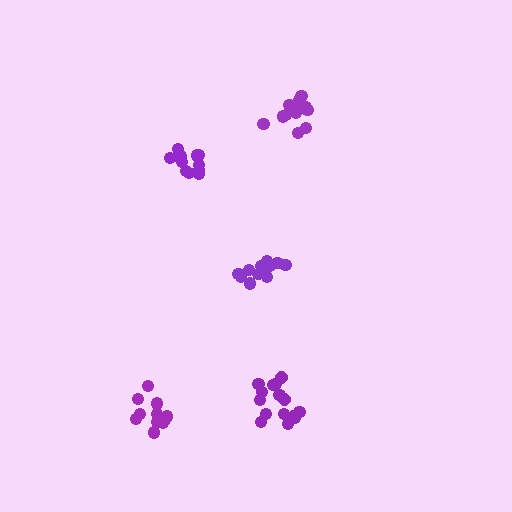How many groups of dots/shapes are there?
There are 5 groups.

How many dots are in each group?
Group 1: 11 dots, Group 2: 12 dots, Group 3: 15 dots, Group 4: 12 dots, Group 5: 12 dots (62 total).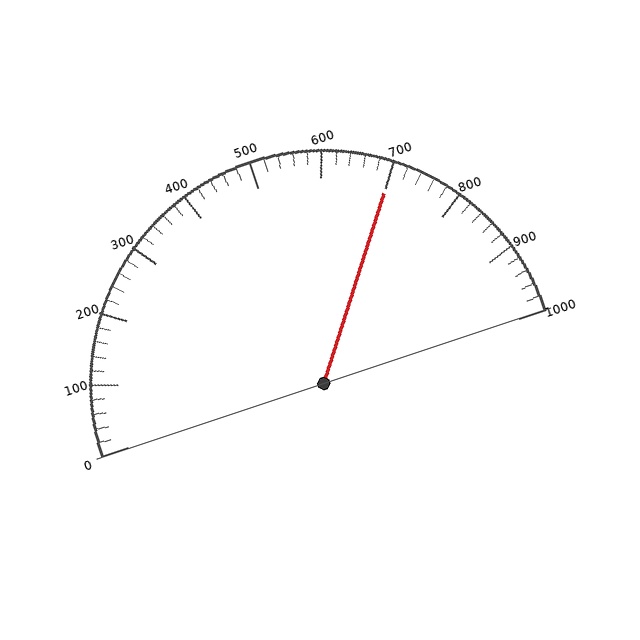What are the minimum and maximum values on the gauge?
The gauge ranges from 0 to 1000.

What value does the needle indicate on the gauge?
The needle indicates approximately 700.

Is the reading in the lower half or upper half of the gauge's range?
The reading is in the upper half of the range (0 to 1000).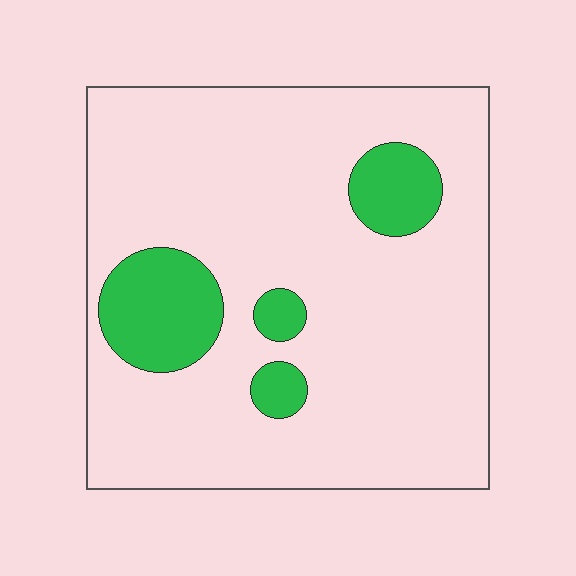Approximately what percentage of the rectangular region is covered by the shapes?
Approximately 15%.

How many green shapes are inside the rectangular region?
4.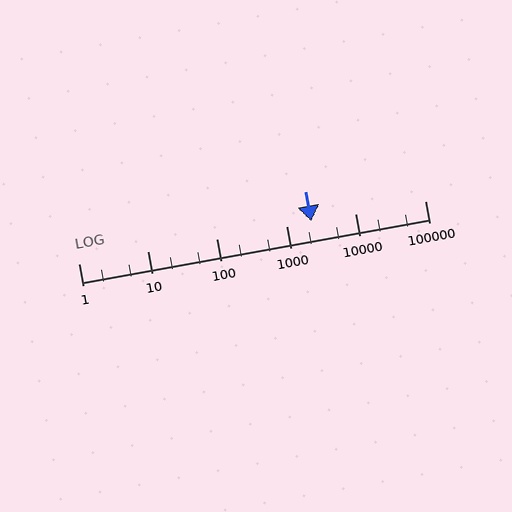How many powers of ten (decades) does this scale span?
The scale spans 5 decades, from 1 to 100000.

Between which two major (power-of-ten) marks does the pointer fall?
The pointer is between 1000 and 10000.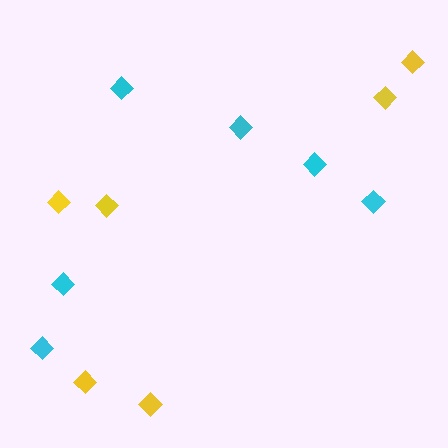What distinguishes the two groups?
There are 2 groups: one group of cyan diamonds (6) and one group of yellow diamonds (6).